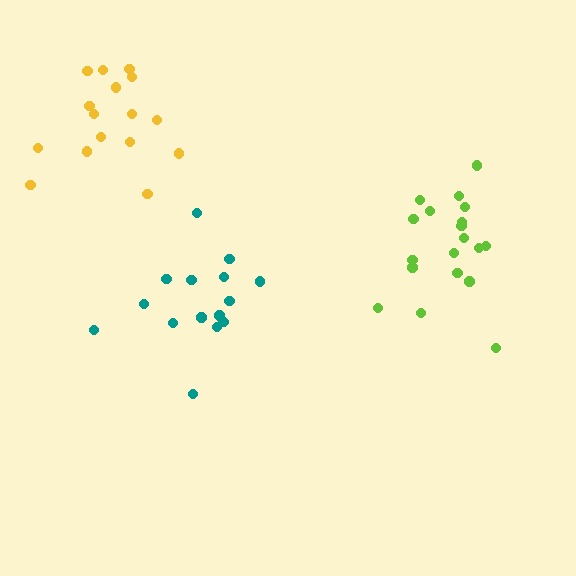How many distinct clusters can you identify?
There are 3 distinct clusters.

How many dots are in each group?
Group 1: 16 dots, Group 2: 19 dots, Group 3: 15 dots (50 total).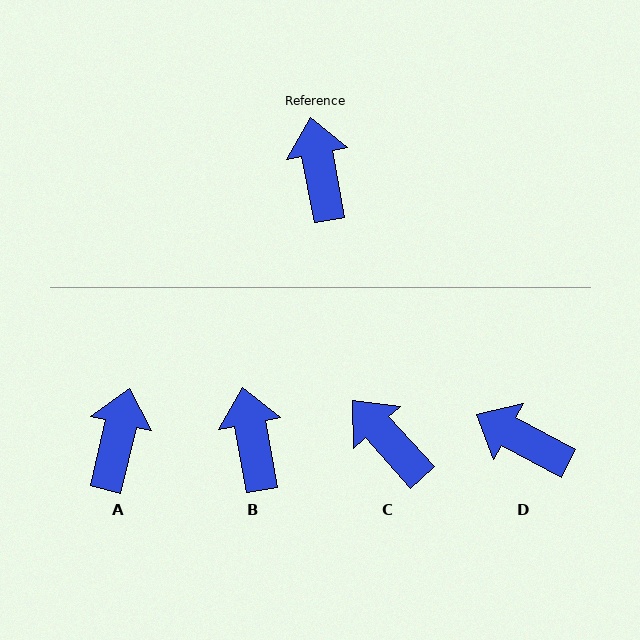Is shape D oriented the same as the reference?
No, it is off by about 52 degrees.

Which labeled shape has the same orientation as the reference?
B.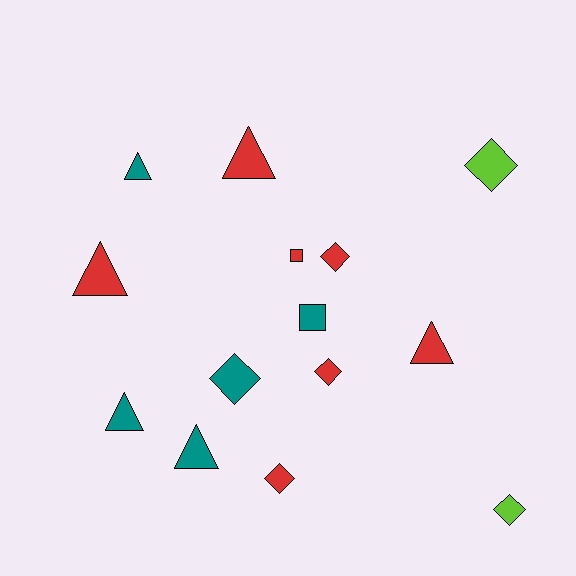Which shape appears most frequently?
Diamond, with 6 objects.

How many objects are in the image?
There are 14 objects.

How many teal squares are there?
There is 1 teal square.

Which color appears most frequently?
Red, with 7 objects.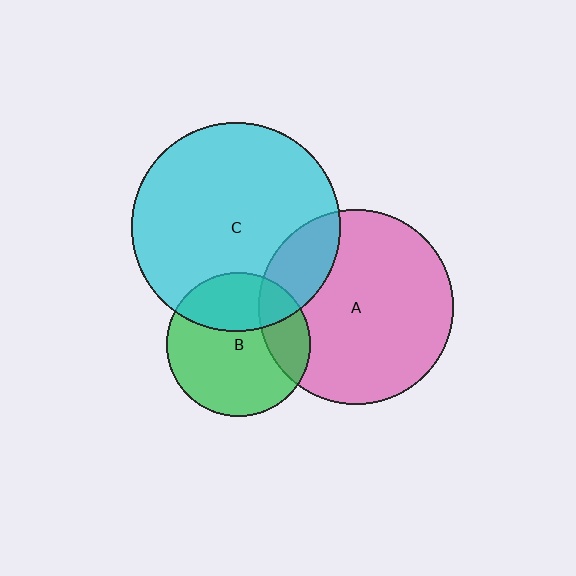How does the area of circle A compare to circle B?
Approximately 1.8 times.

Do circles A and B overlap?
Yes.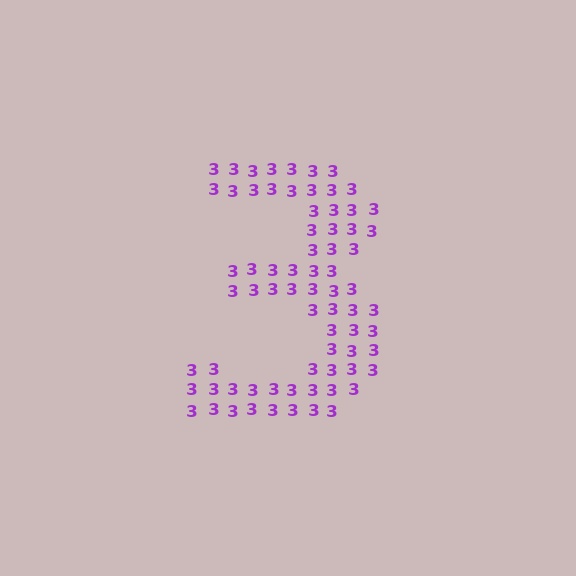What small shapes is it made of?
It is made of small digit 3's.